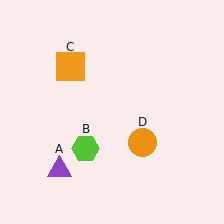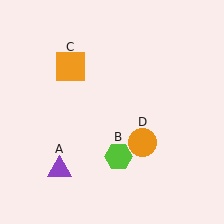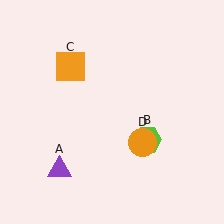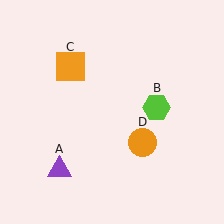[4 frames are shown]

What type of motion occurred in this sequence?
The lime hexagon (object B) rotated counterclockwise around the center of the scene.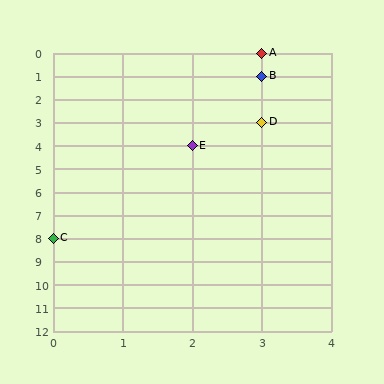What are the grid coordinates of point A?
Point A is at grid coordinates (3, 0).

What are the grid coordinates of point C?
Point C is at grid coordinates (0, 8).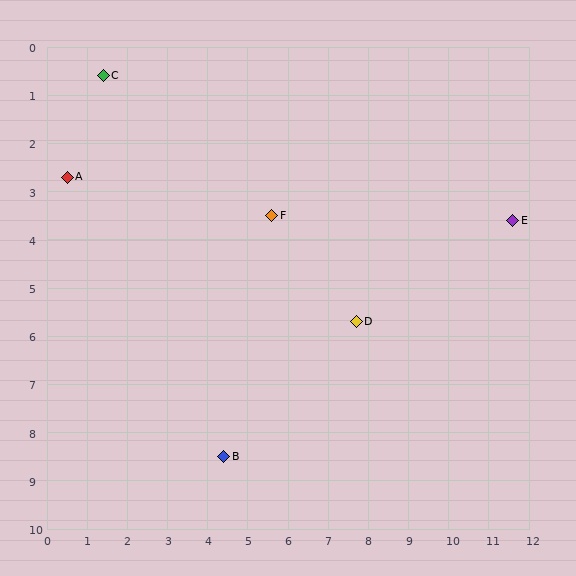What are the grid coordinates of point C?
Point C is at approximately (1.4, 0.6).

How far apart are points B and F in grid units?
Points B and F are about 5.1 grid units apart.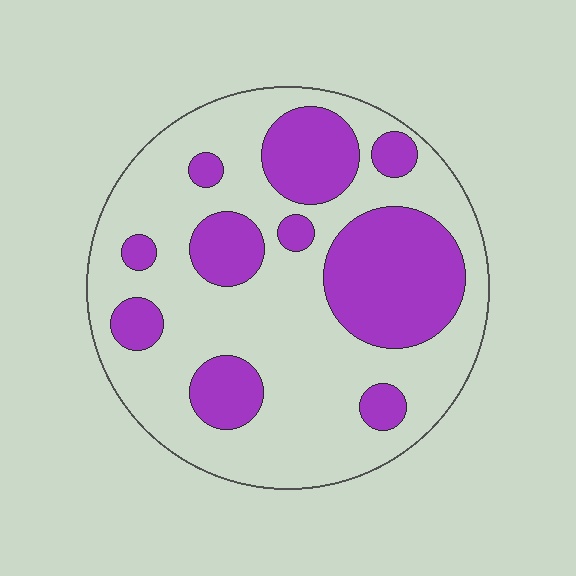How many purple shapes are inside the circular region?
10.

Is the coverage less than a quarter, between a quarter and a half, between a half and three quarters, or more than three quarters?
Between a quarter and a half.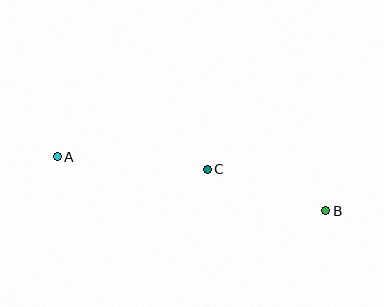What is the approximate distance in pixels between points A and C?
The distance between A and C is approximately 151 pixels.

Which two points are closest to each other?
Points B and C are closest to each other.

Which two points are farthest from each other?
Points A and B are farthest from each other.